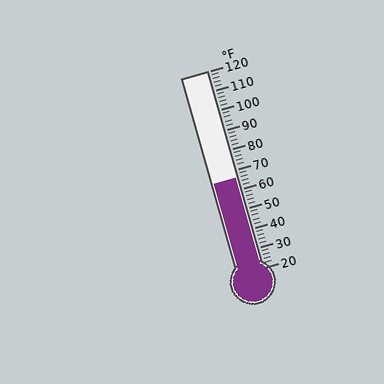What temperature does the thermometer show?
The thermometer shows approximately 66°F.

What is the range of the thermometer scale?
The thermometer scale ranges from 20°F to 120°F.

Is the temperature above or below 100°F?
The temperature is below 100°F.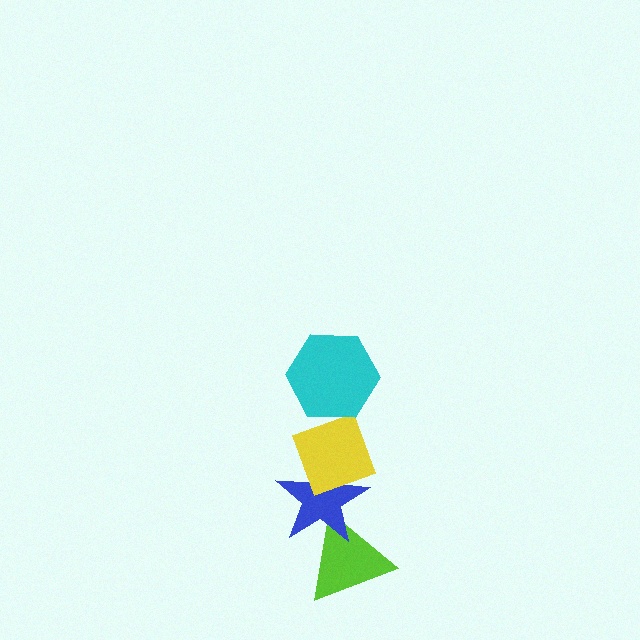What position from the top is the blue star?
The blue star is 3rd from the top.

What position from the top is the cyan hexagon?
The cyan hexagon is 1st from the top.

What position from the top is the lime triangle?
The lime triangle is 4th from the top.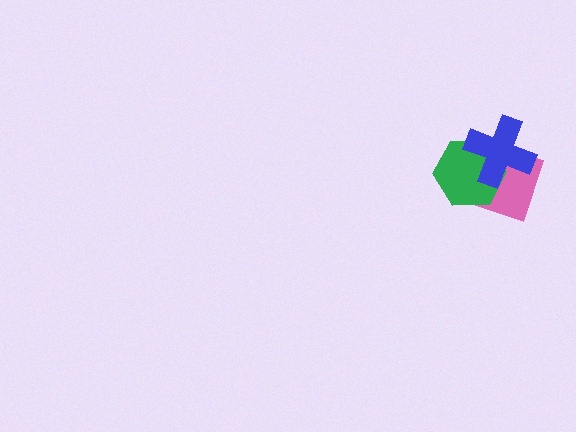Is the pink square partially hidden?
Yes, it is partially covered by another shape.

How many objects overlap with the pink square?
2 objects overlap with the pink square.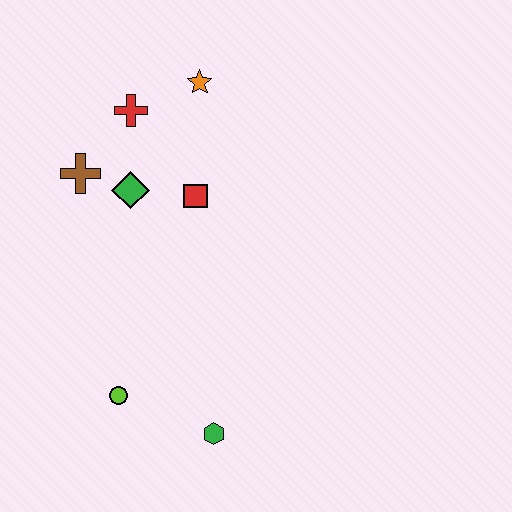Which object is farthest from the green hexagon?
The orange star is farthest from the green hexagon.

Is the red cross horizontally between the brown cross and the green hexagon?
Yes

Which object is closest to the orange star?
The red cross is closest to the orange star.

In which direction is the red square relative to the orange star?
The red square is below the orange star.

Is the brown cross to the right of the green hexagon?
No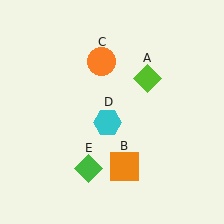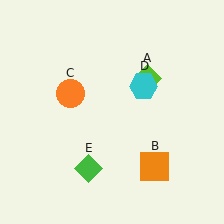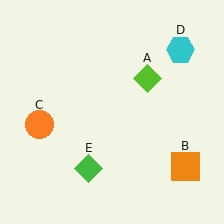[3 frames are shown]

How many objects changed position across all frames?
3 objects changed position: orange square (object B), orange circle (object C), cyan hexagon (object D).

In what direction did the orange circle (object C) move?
The orange circle (object C) moved down and to the left.